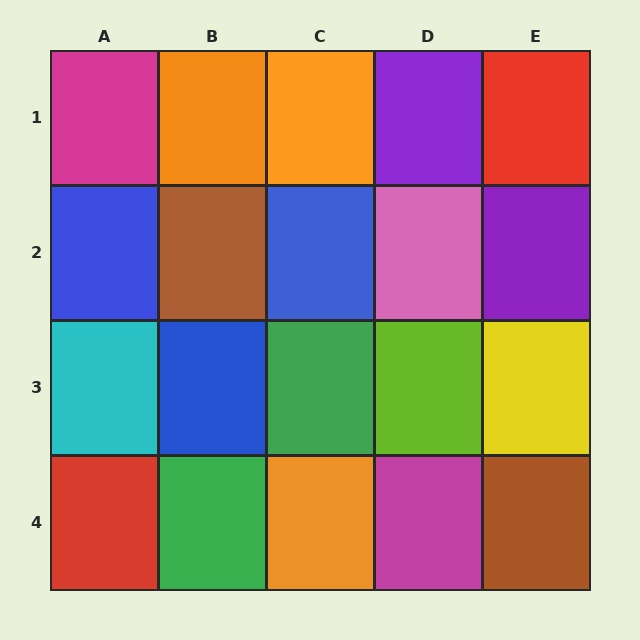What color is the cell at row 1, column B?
Orange.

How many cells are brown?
2 cells are brown.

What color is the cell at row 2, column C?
Blue.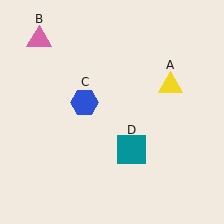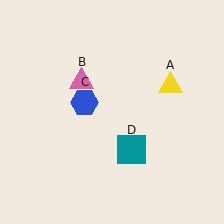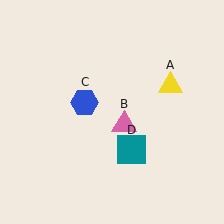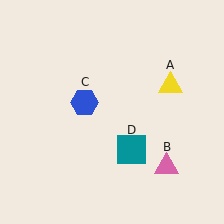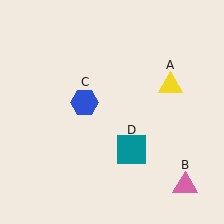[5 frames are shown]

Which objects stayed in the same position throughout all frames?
Yellow triangle (object A) and blue hexagon (object C) and teal square (object D) remained stationary.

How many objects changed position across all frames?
1 object changed position: pink triangle (object B).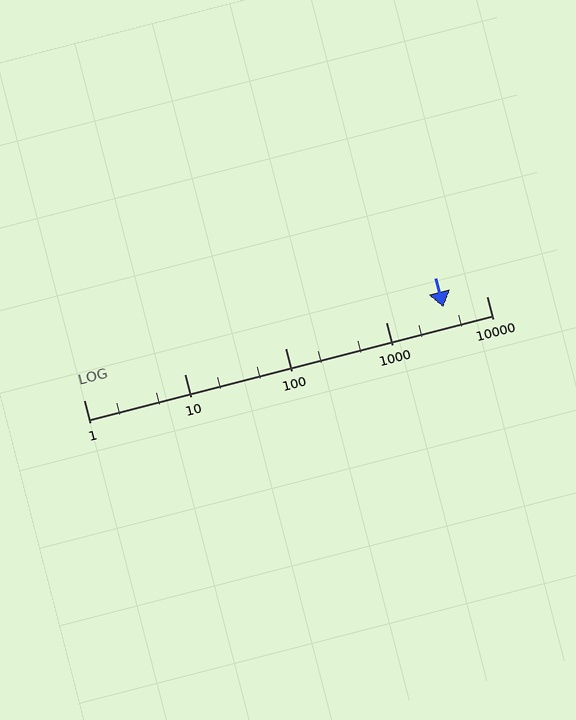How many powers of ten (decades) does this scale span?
The scale spans 4 decades, from 1 to 10000.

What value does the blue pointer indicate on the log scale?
The pointer indicates approximately 3700.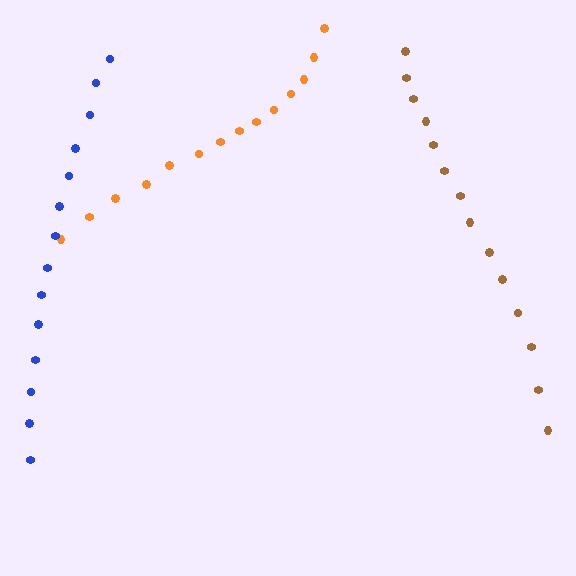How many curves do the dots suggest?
There are 3 distinct paths.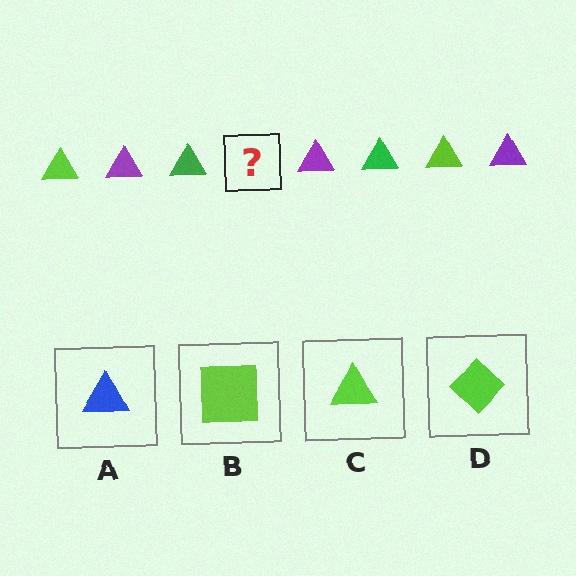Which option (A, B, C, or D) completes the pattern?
C.